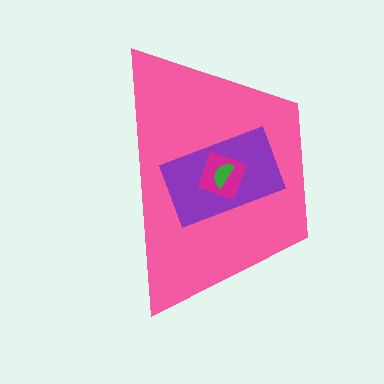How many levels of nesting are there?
4.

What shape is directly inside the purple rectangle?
The magenta diamond.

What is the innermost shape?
The green semicircle.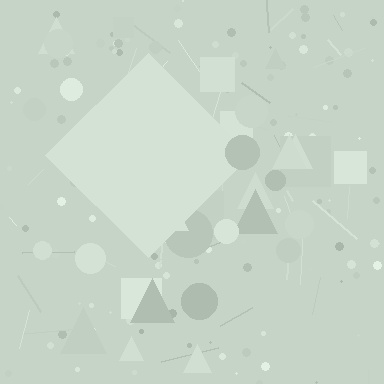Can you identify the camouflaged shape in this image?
The camouflaged shape is a diamond.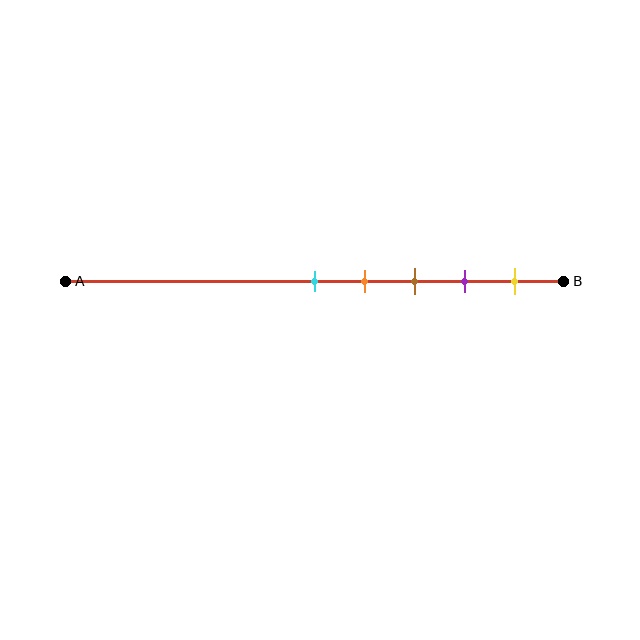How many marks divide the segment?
There are 5 marks dividing the segment.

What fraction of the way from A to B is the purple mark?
The purple mark is approximately 80% (0.8) of the way from A to B.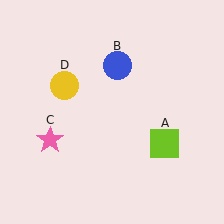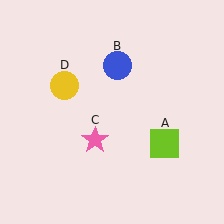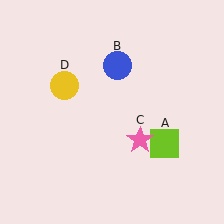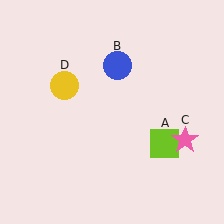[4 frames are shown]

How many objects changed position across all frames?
1 object changed position: pink star (object C).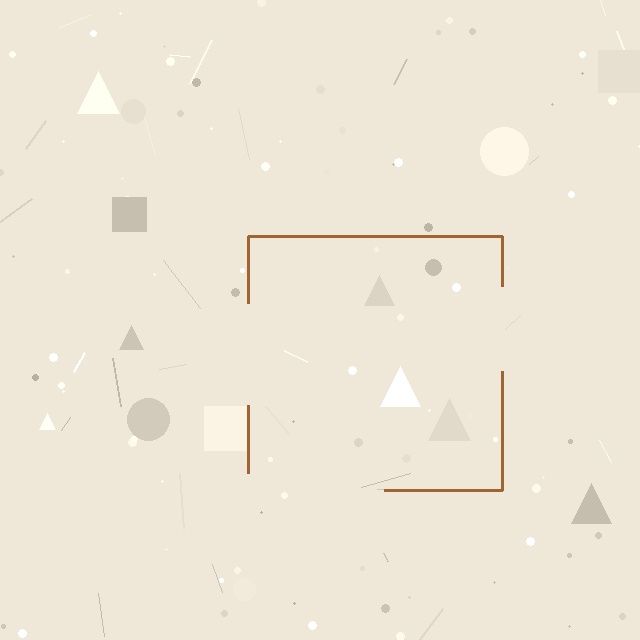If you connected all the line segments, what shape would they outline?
They would outline a square.